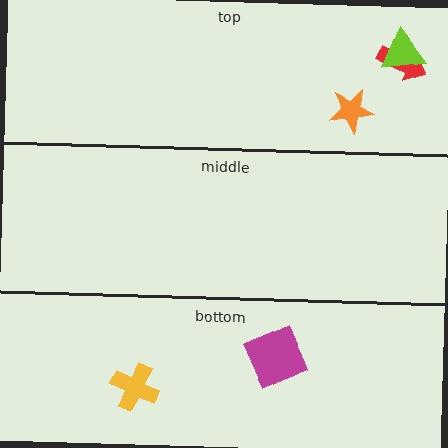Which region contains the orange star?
The top region.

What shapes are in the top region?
The orange star, the red arrow, the lime triangle.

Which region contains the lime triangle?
The top region.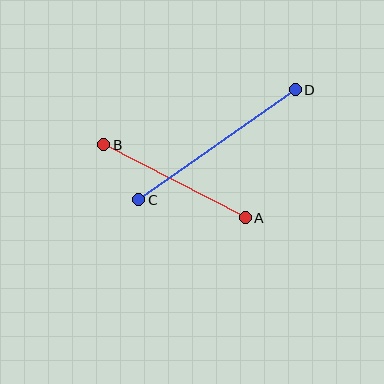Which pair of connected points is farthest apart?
Points C and D are farthest apart.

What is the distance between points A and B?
The distance is approximately 159 pixels.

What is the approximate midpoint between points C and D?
The midpoint is at approximately (217, 145) pixels.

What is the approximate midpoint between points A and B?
The midpoint is at approximately (175, 181) pixels.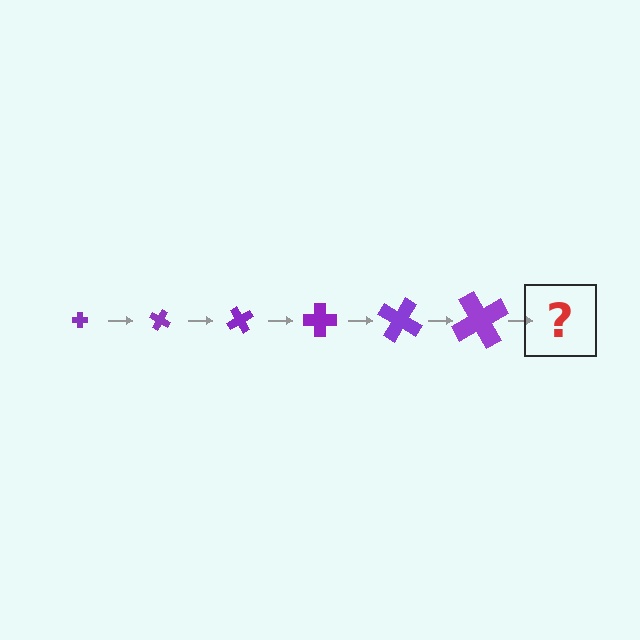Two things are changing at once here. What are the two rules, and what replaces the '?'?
The two rules are that the cross grows larger each step and it rotates 30 degrees each step. The '?' should be a cross, larger than the previous one and rotated 180 degrees from the start.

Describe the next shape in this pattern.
It should be a cross, larger than the previous one and rotated 180 degrees from the start.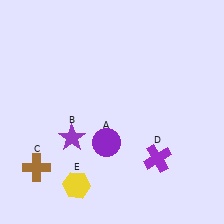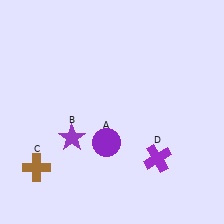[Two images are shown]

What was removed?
The yellow hexagon (E) was removed in Image 2.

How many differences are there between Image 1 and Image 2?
There is 1 difference between the two images.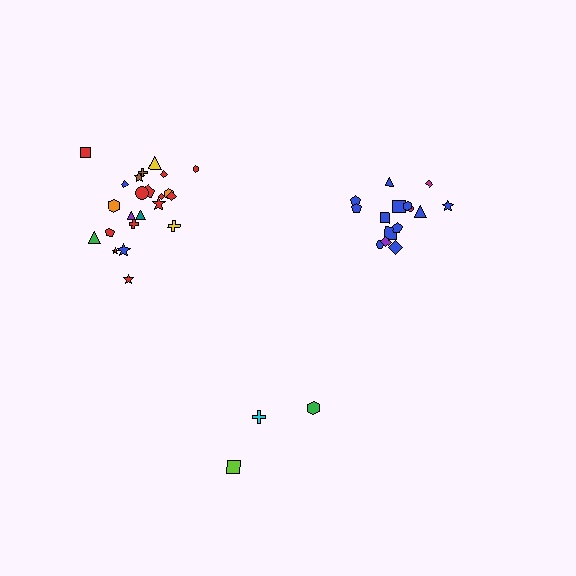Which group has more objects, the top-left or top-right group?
The top-left group.